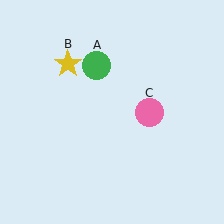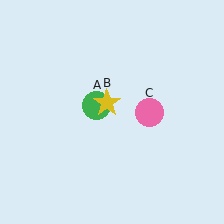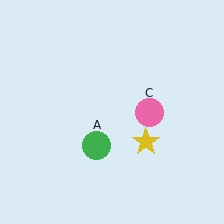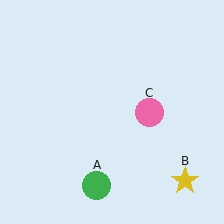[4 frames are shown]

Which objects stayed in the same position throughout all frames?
Pink circle (object C) remained stationary.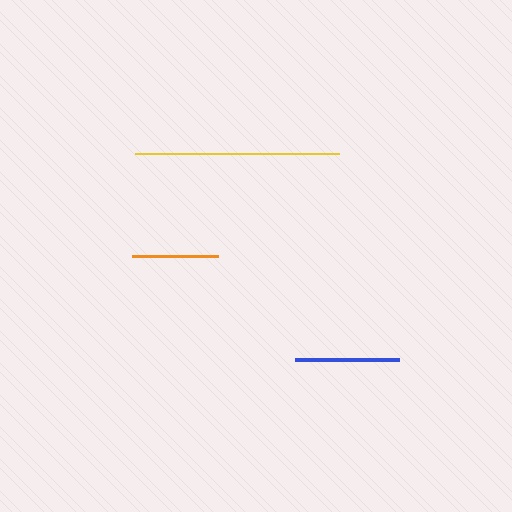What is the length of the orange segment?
The orange segment is approximately 85 pixels long.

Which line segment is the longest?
The yellow line is the longest at approximately 205 pixels.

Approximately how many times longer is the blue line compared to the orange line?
The blue line is approximately 1.2 times the length of the orange line.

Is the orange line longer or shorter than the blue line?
The blue line is longer than the orange line.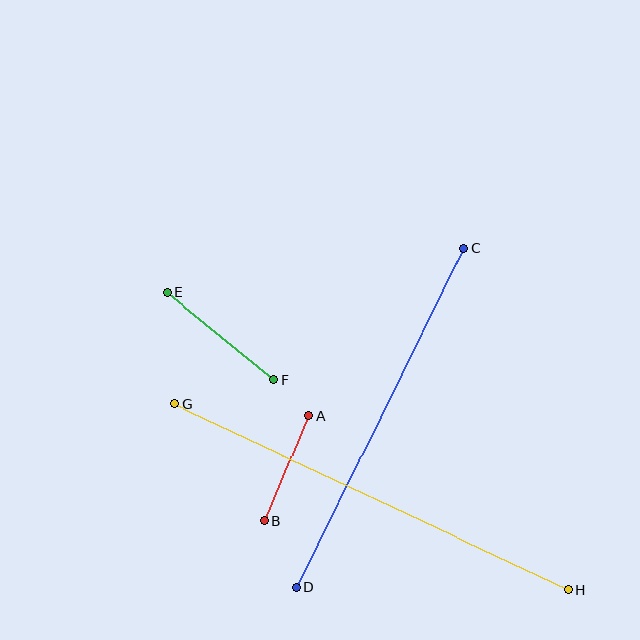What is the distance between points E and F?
The distance is approximately 137 pixels.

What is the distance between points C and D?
The distance is approximately 379 pixels.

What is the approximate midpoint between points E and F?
The midpoint is at approximately (221, 336) pixels.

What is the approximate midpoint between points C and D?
The midpoint is at approximately (380, 418) pixels.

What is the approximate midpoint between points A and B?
The midpoint is at approximately (286, 468) pixels.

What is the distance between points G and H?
The distance is approximately 435 pixels.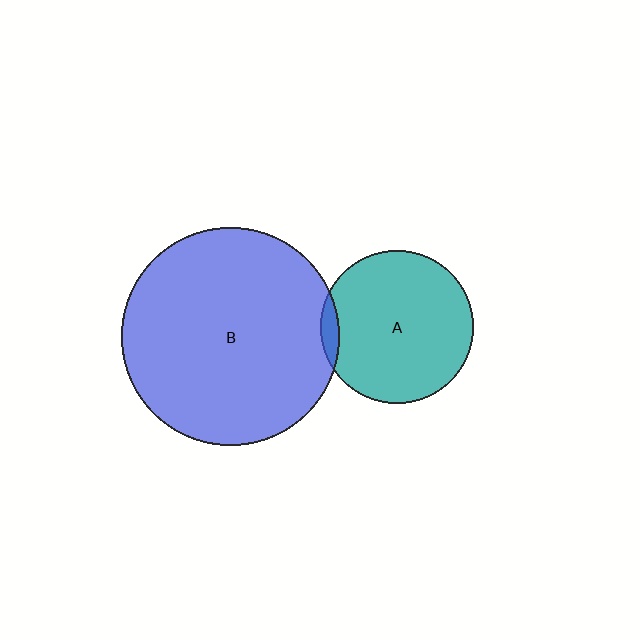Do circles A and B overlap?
Yes.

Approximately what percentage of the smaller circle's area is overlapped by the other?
Approximately 5%.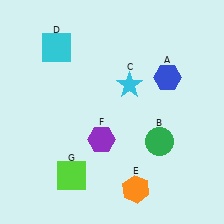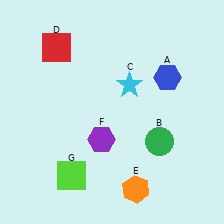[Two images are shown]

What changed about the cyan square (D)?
In Image 1, D is cyan. In Image 2, it changed to red.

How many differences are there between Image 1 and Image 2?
There is 1 difference between the two images.